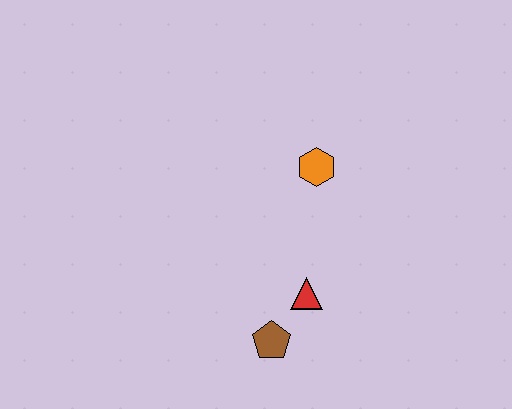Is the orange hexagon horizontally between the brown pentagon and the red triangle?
No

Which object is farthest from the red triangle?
The orange hexagon is farthest from the red triangle.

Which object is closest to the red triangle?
The brown pentagon is closest to the red triangle.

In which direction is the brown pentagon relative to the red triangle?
The brown pentagon is below the red triangle.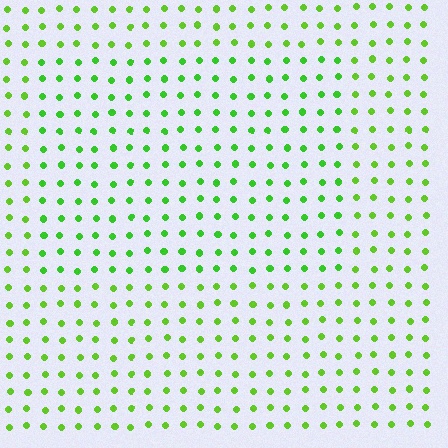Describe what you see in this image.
The image is filled with small lime elements in a uniform arrangement. A rectangle-shaped region is visible where the elements are tinted to a slightly different hue, forming a subtle color boundary.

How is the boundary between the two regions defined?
The boundary is defined purely by a slight shift in hue (about 17 degrees). Spacing, size, and orientation are identical on both sides.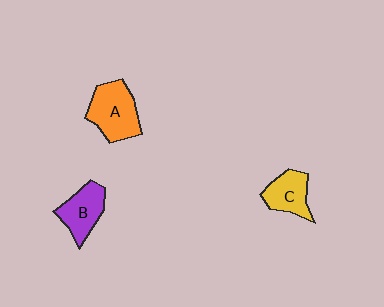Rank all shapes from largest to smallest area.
From largest to smallest: A (orange), B (purple), C (yellow).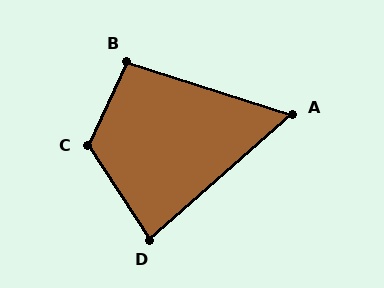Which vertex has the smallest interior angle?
A, at approximately 59 degrees.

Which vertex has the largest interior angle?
C, at approximately 121 degrees.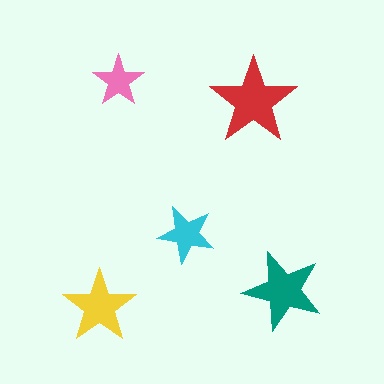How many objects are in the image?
There are 5 objects in the image.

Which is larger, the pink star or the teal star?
The teal one.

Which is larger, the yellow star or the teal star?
The teal one.